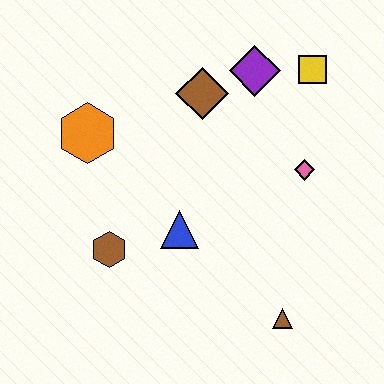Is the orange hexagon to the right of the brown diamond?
No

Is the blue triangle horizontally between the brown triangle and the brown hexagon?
Yes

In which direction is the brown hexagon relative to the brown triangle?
The brown hexagon is to the left of the brown triangle.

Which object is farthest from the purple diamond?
The brown triangle is farthest from the purple diamond.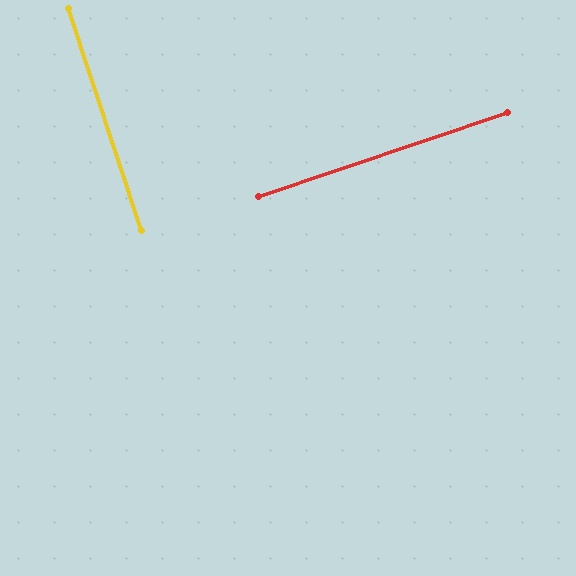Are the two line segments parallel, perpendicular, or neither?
Perpendicular — they meet at approximately 89°.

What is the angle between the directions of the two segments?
Approximately 89 degrees.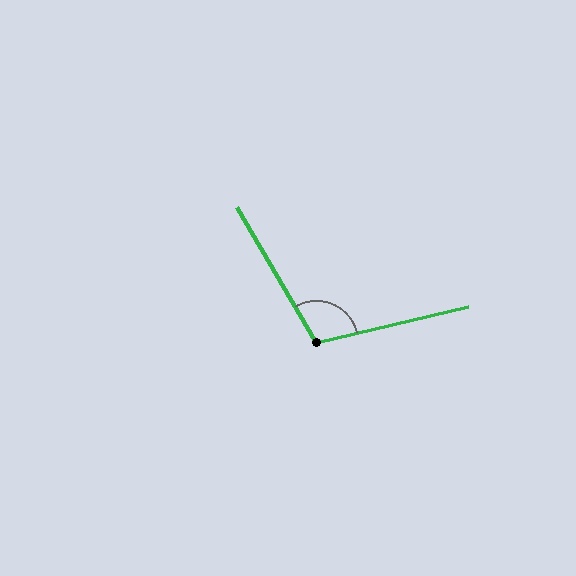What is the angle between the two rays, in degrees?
Approximately 107 degrees.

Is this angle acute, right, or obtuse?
It is obtuse.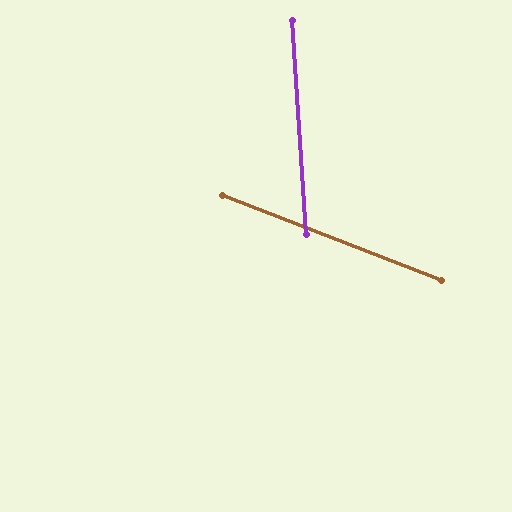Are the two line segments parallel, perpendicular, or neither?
Neither parallel nor perpendicular — they differ by about 65°.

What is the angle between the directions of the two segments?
Approximately 65 degrees.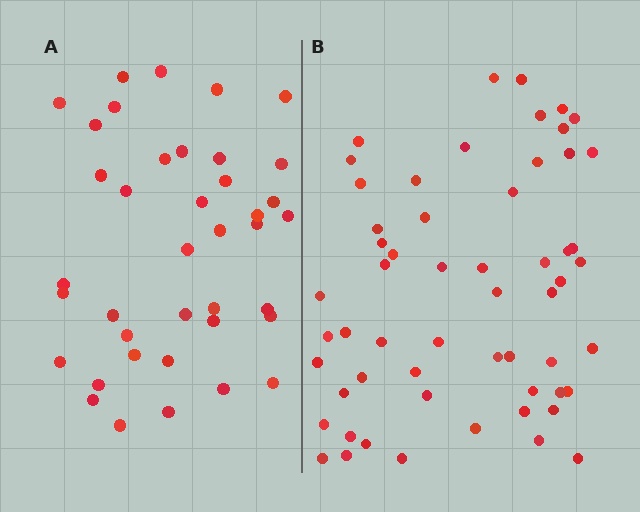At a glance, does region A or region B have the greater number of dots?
Region B (the right region) has more dots.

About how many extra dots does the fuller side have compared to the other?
Region B has approximately 20 more dots than region A.